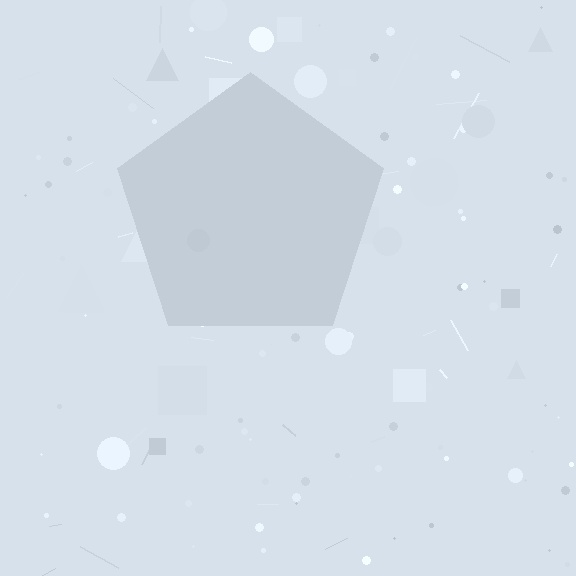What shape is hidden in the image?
A pentagon is hidden in the image.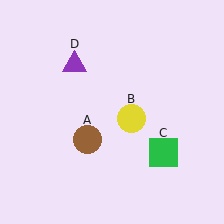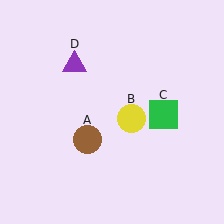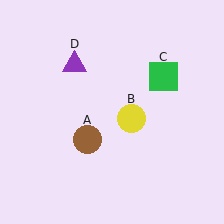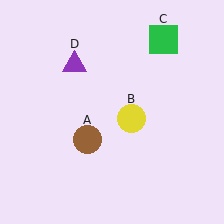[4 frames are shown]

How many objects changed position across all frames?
1 object changed position: green square (object C).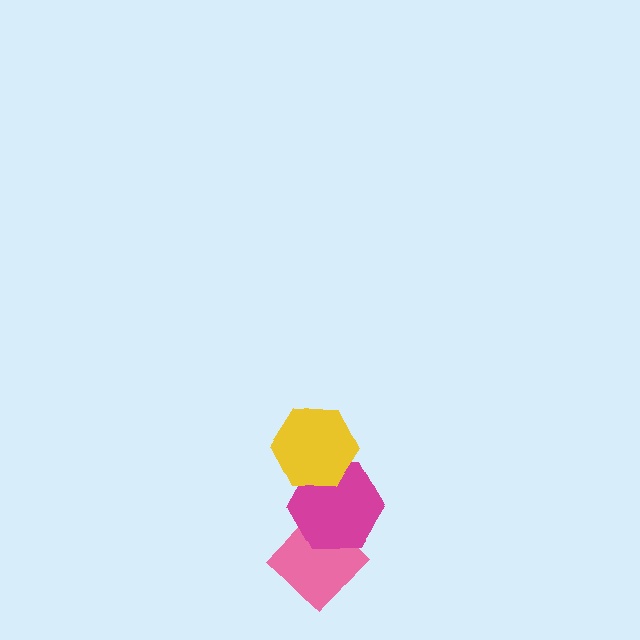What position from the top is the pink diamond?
The pink diamond is 3rd from the top.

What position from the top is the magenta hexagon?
The magenta hexagon is 2nd from the top.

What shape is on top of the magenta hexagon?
The yellow hexagon is on top of the magenta hexagon.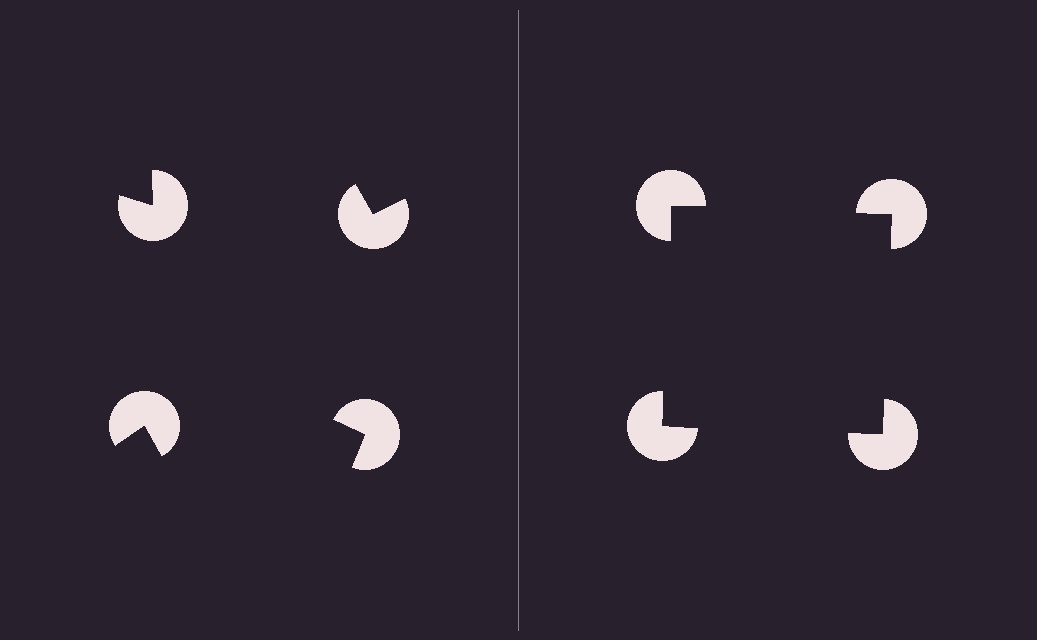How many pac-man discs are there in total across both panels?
8 — 4 on each side.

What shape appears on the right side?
An illusory square.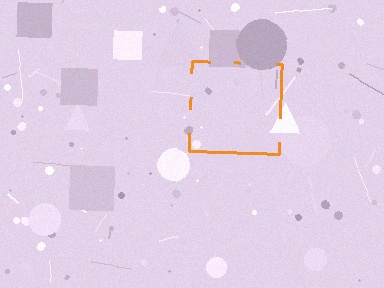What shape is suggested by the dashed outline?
The dashed outline suggests a square.